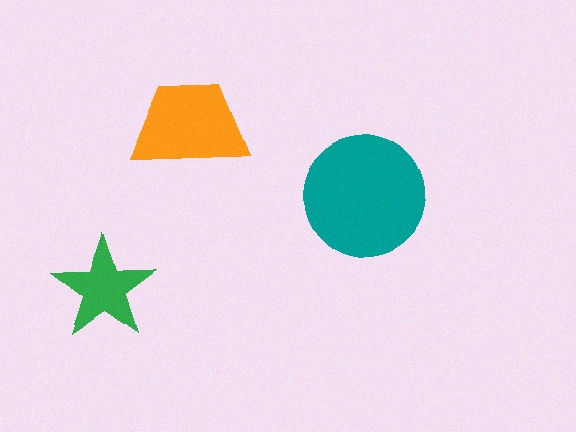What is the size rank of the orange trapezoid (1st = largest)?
2nd.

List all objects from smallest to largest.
The green star, the orange trapezoid, the teal circle.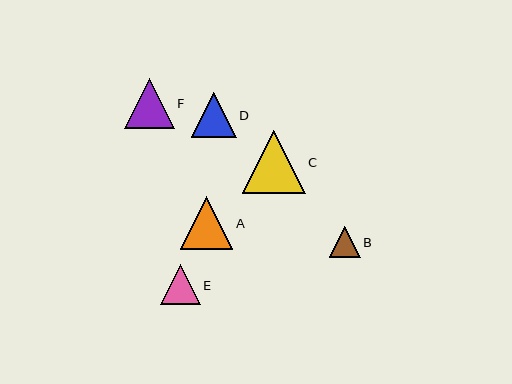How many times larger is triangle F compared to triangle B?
Triangle F is approximately 1.6 times the size of triangle B.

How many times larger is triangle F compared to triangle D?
Triangle F is approximately 1.1 times the size of triangle D.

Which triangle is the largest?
Triangle C is the largest with a size of approximately 63 pixels.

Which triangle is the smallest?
Triangle B is the smallest with a size of approximately 31 pixels.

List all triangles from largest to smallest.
From largest to smallest: C, A, F, D, E, B.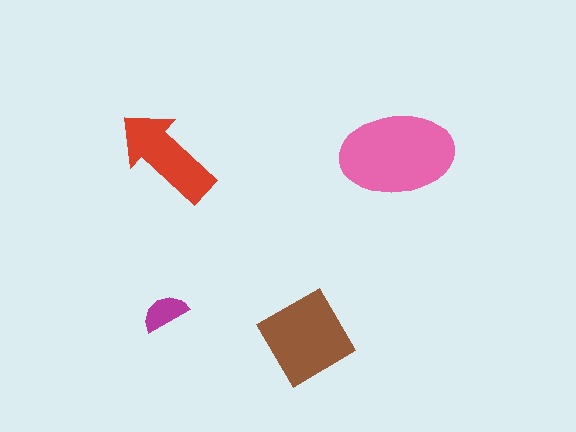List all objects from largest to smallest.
The pink ellipse, the brown diamond, the red arrow, the magenta semicircle.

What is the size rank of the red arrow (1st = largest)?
3rd.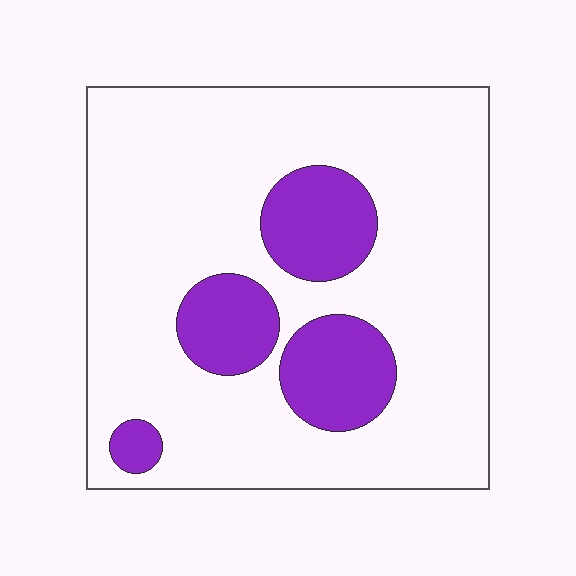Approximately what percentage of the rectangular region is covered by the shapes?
Approximately 20%.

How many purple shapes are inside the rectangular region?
4.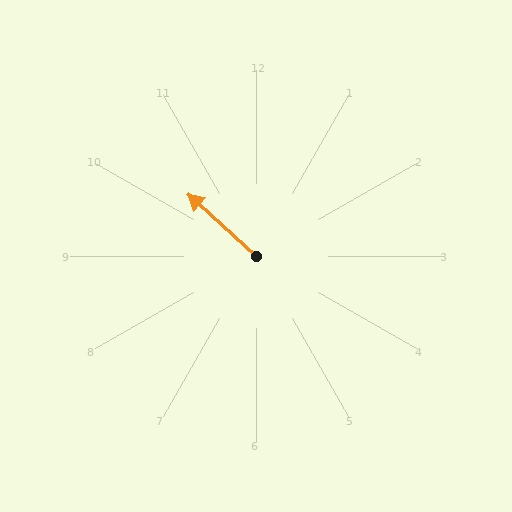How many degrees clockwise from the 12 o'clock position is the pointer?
Approximately 312 degrees.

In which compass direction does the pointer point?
Northwest.